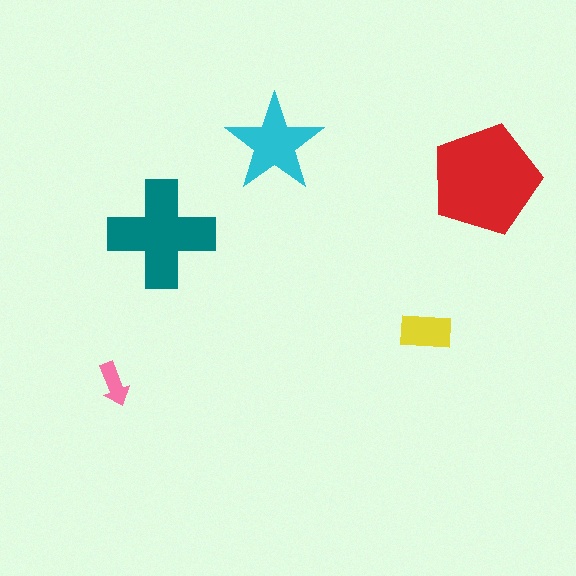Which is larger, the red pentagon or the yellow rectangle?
The red pentagon.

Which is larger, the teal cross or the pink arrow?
The teal cross.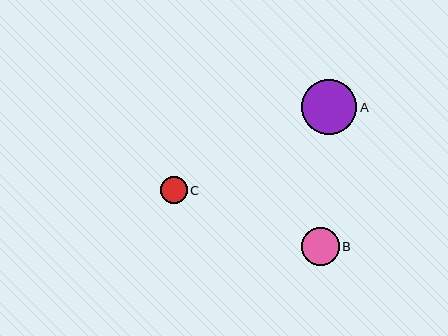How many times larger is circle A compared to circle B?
Circle A is approximately 1.5 times the size of circle B.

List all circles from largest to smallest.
From largest to smallest: A, B, C.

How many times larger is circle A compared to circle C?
Circle A is approximately 2.0 times the size of circle C.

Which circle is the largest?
Circle A is the largest with a size of approximately 55 pixels.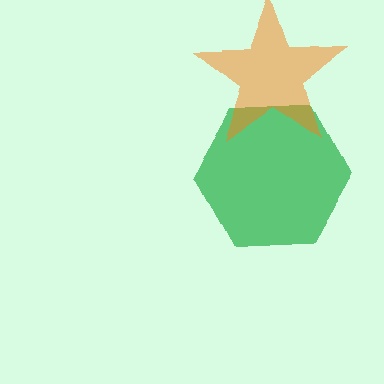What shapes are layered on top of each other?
The layered shapes are: a green hexagon, an orange star.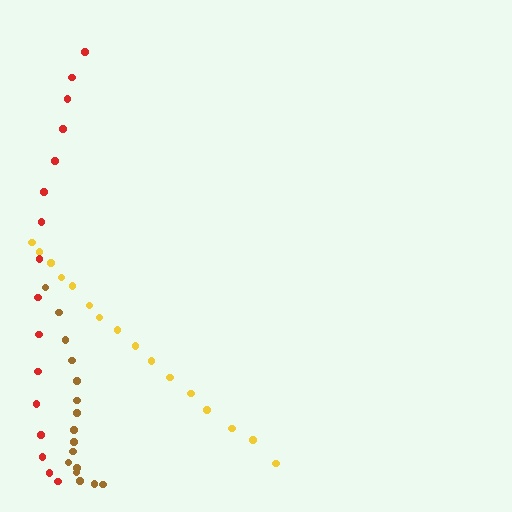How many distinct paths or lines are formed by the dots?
There are 3 distinct paths.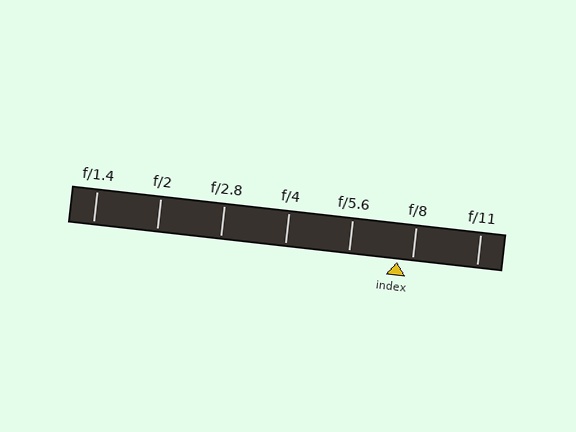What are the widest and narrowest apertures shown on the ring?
The widest aperture shown is f/1.4 and the narrowest is f/11.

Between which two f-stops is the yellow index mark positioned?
The index mark is between f/5.6 and f/8.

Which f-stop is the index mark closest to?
The index mark is closest to f/8.